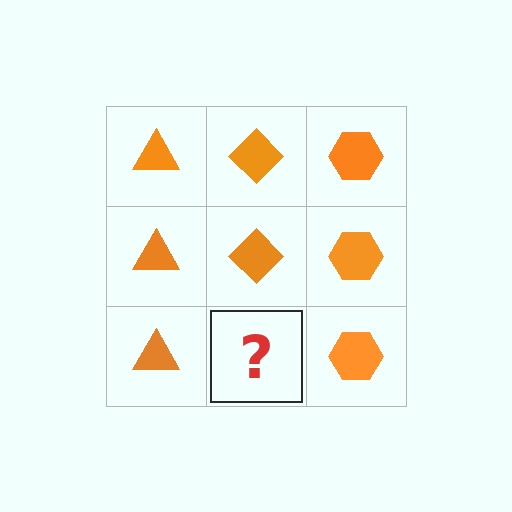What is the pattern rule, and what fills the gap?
The rule is that each column has a consistent shape. The gap should be filled with an orange diamond.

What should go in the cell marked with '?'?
The missing cell should contain an orange diamond.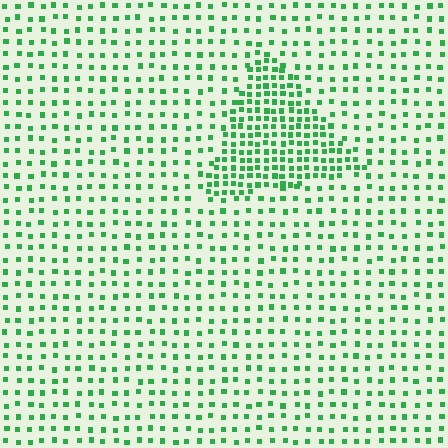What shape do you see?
I see a triangle.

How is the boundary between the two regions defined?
The boundary is defined by a change in element density (approximately 2.2x ratio). All elements are the same color, size, and shape.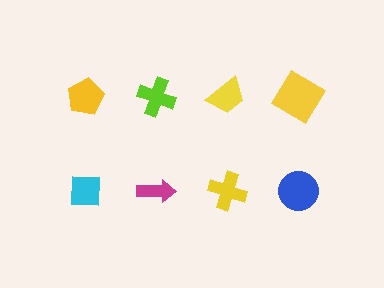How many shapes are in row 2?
4 shapes.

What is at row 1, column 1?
A yellow pentagon.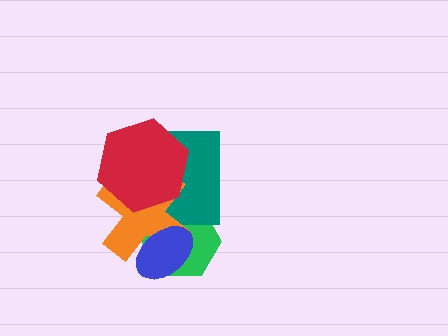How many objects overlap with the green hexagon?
3 objects overlap with the green hexagon.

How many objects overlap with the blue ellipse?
2 objects overlap with the blue ellipse.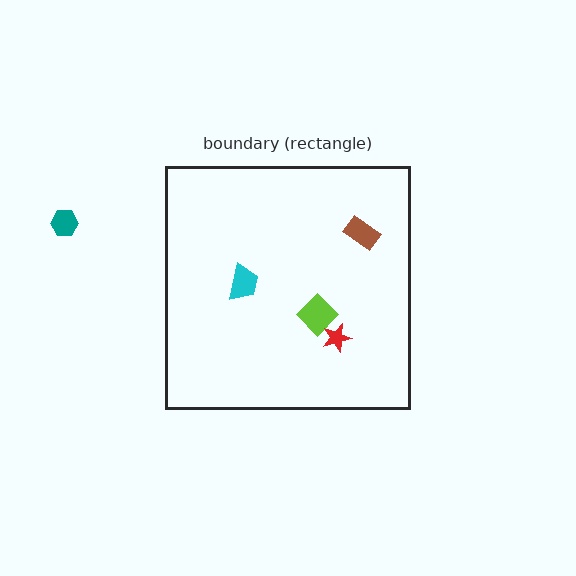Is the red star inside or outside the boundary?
Inside.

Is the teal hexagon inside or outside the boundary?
Outside.